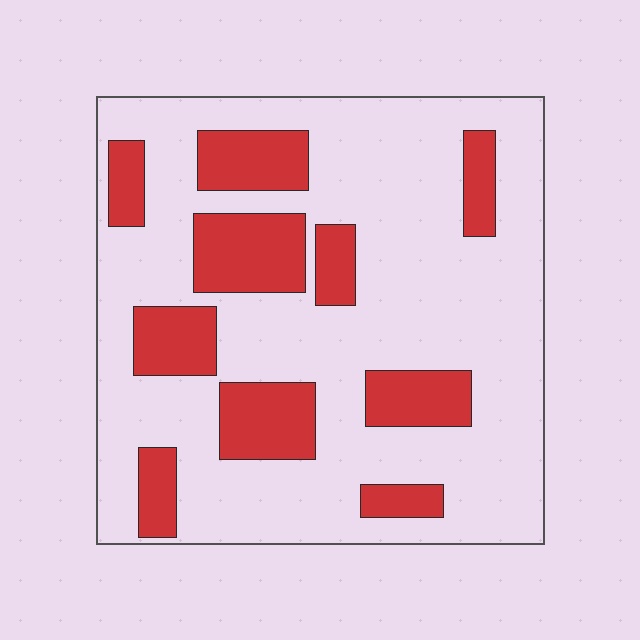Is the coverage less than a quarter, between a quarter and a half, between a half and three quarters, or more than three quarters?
Between a quarter and a half.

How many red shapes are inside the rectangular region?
10.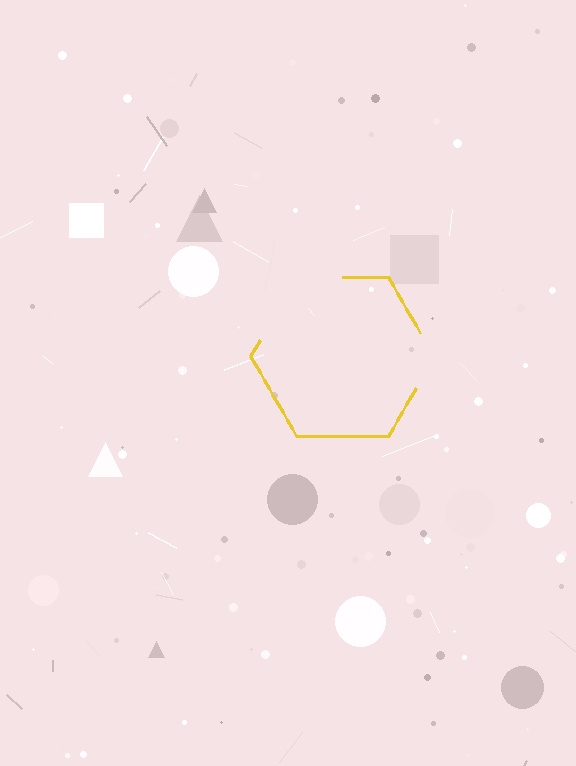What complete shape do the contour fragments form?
The contour fragments form a hexagon.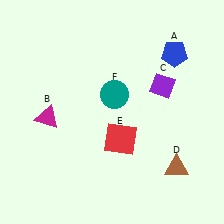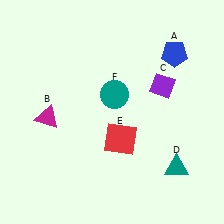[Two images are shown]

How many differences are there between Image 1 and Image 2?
There is 1 difference between the two images.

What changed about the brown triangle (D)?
In Image 1, D is brown. In Image 2, it changed to teal.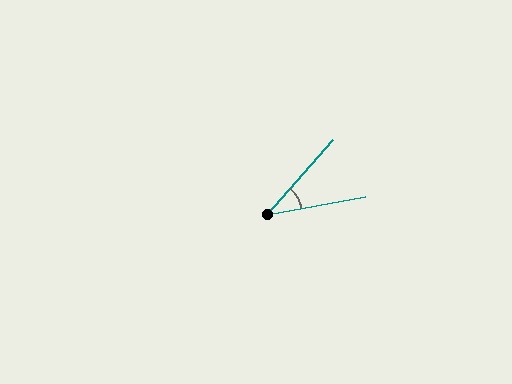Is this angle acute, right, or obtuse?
It is acute.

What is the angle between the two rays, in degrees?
Approximately 38 degrees.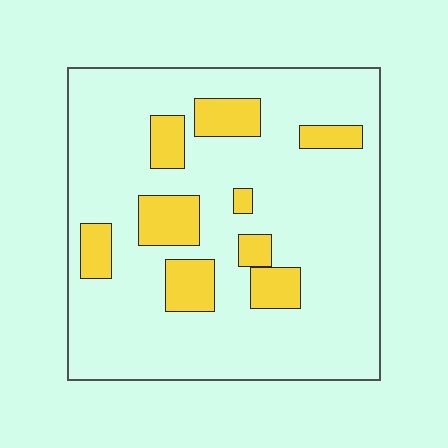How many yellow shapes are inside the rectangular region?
9.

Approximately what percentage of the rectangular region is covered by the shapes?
Approximately 20%.